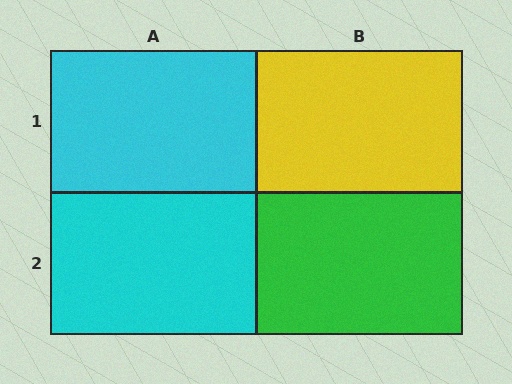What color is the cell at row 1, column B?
Yellow.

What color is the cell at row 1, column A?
Cyan.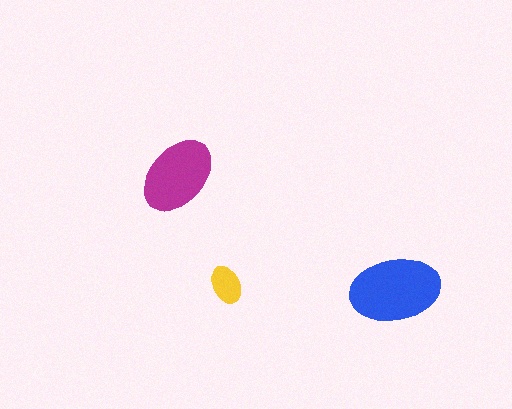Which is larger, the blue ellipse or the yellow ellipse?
The blue one.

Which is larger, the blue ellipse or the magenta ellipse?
The blue one.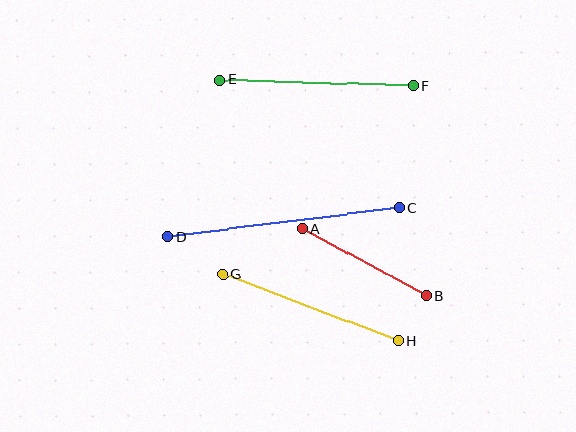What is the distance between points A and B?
The distance is approximately 141 pixels.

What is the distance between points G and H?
The distance is approximately 188 pixels.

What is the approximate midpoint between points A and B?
The midpoint is at approximately (364, 262) pixels.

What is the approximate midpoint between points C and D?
The midpoint is at approximately (284, 222) pixels.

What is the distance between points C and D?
The distance is approximately 233 pixels.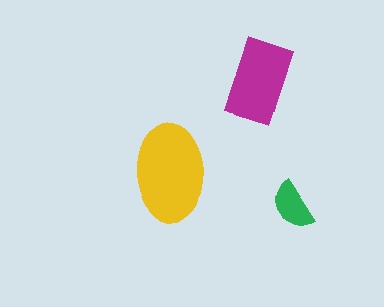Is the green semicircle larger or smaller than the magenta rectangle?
Smaller.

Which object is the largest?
The yellow ellipse.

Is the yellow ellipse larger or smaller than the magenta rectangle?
Larger.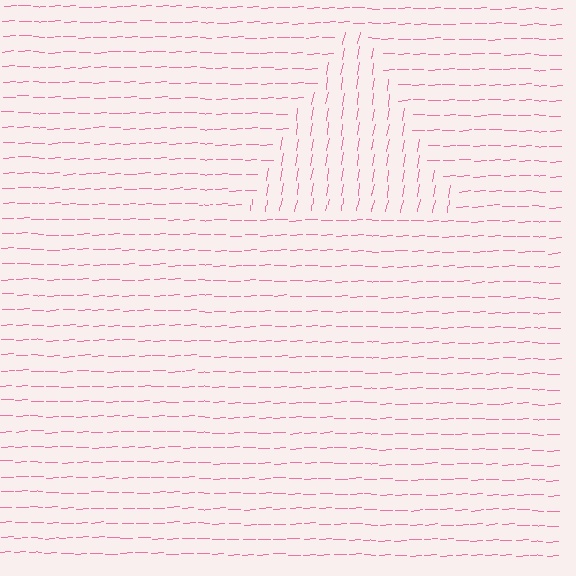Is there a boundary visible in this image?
Yes, there is a texture boundary formed by a change in line orientation.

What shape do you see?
I see a triangle.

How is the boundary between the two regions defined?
The boundary is defined purely by a change in line orientation (approximately 78 degrees difference). All lines are the same color and thickness.